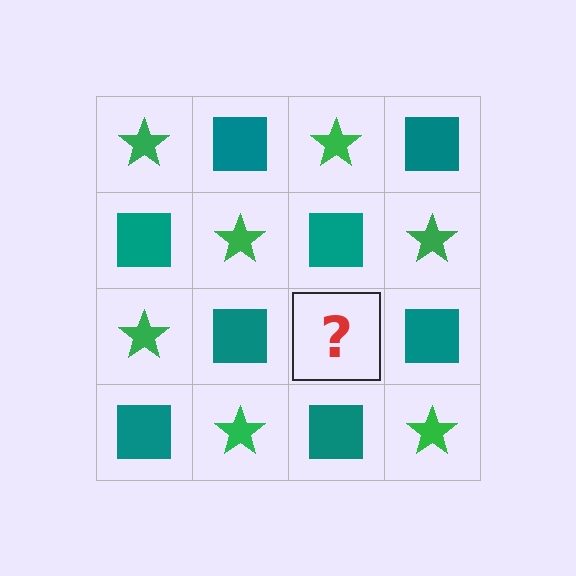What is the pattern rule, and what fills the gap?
The rule is that it alternates green star and teal square in a checkerboard pattern. The gap should be filled with a green star.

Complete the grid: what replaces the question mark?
The question mark should be replaced with a green star.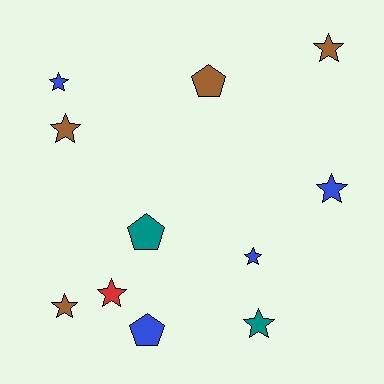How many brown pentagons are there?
There is 1 brown pentagon.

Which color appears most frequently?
Blue, with 4 objects.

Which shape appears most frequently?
Star, with 8 objects.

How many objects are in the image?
There are 11 objects.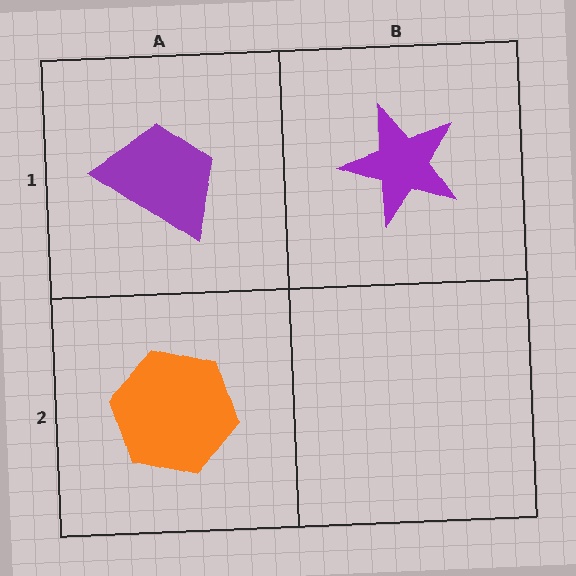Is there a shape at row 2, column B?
No, that cell is empty.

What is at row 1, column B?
A purple star.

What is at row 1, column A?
A purple trapezoid.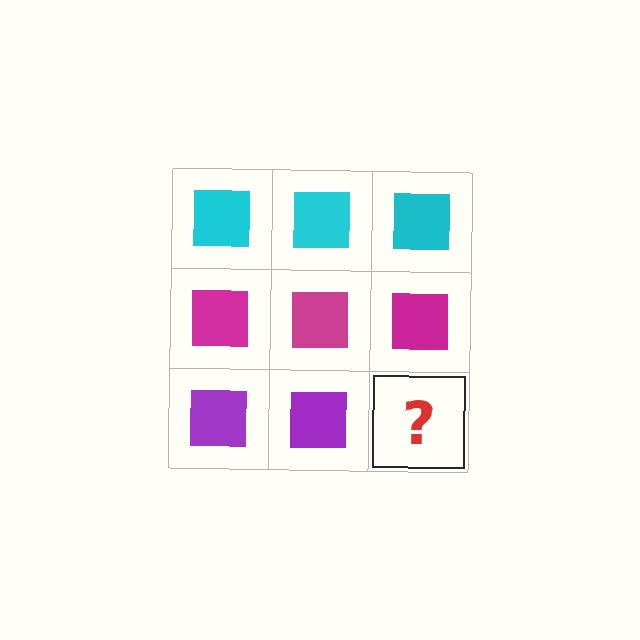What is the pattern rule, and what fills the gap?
The rule is that each row has a consistent color. The gap should be filled with a purple square.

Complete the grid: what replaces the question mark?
The question mark should be replaced with a purple square.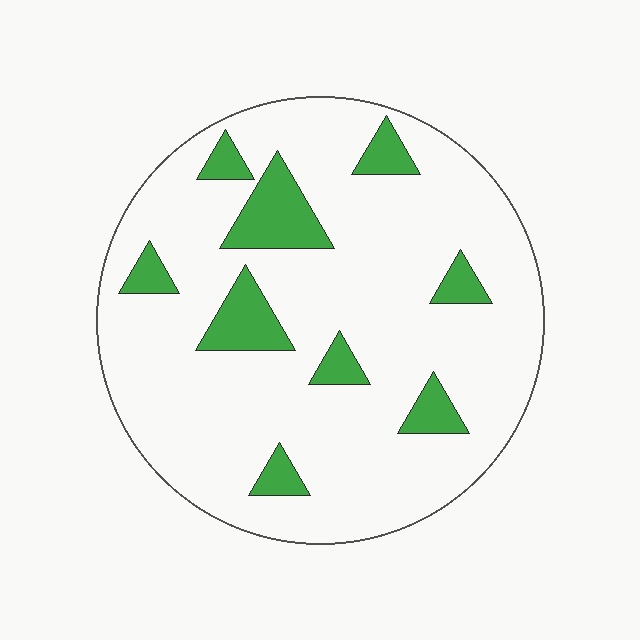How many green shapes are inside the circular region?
9.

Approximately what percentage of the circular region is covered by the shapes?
Approximately 15%.